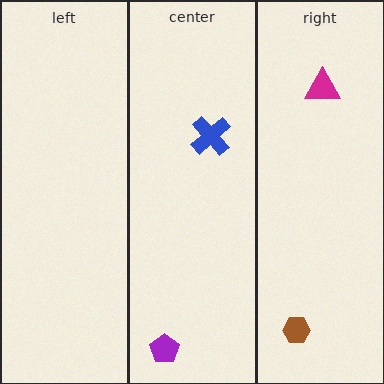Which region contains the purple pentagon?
The center region.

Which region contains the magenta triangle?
The right region.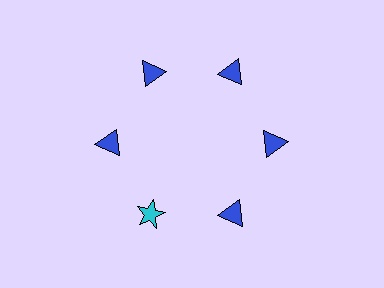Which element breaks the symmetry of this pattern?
The cyan star at roughly the 7 o'clock position breaks the symmetry. All other shapes are blue triangles.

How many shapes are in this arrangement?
There are 6 shapes arranged in a ring pattern.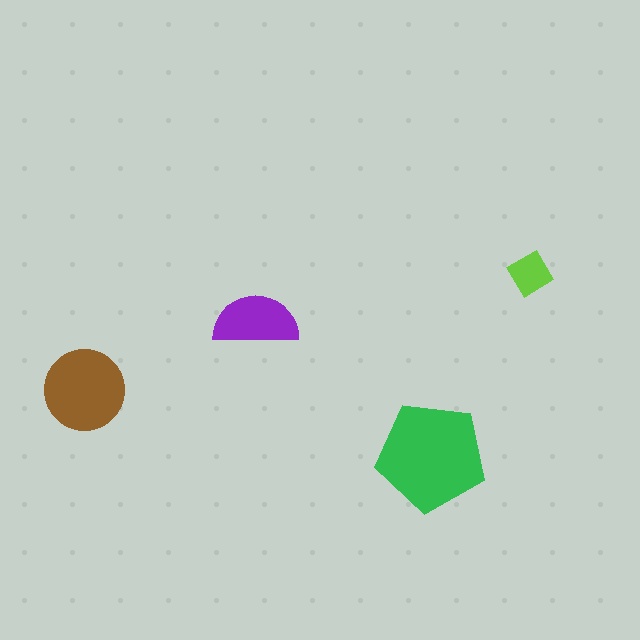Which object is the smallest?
The lime diamond.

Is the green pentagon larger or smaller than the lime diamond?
Larger.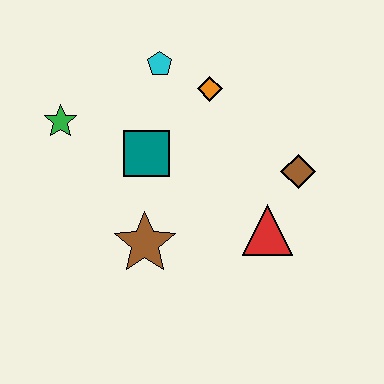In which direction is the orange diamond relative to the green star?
The orange diamond is to the right of the green star.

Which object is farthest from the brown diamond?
The green star is farthest from the brown diamond.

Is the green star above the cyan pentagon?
No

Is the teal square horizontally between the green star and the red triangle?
Yes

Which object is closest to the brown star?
The teal square is closest to the brown star.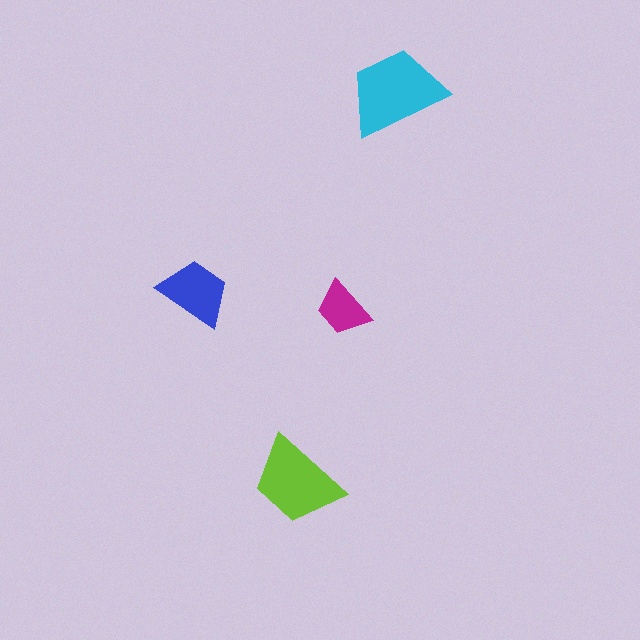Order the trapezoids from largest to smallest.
the cyan one, the lime one, the blue one, the magenta one.